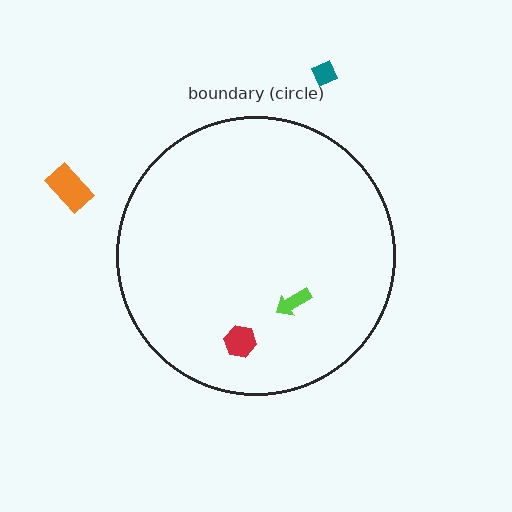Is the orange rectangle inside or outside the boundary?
Outside.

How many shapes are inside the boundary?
2 inside, 2 outside.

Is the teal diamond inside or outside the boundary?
Outside.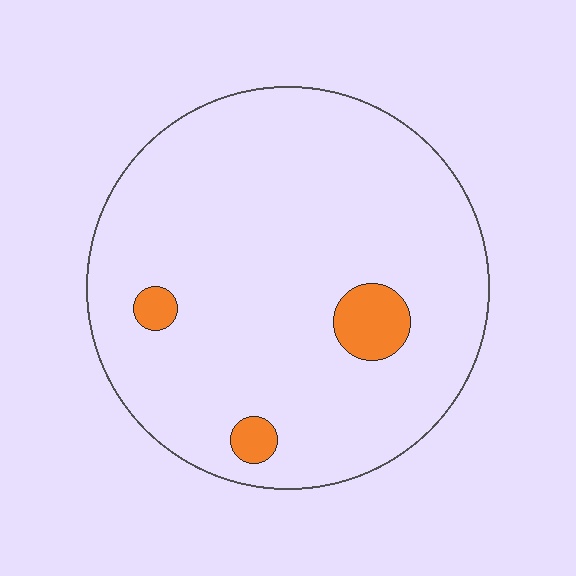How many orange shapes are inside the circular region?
3.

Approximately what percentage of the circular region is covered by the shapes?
Approximately 5%.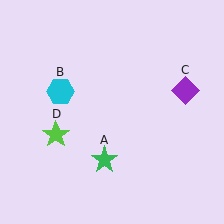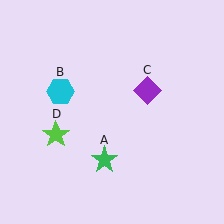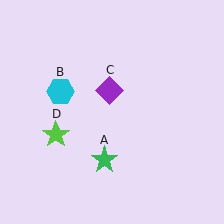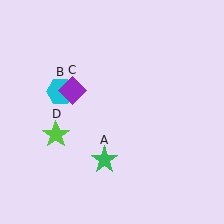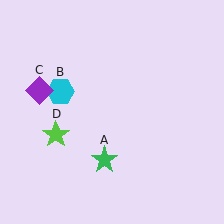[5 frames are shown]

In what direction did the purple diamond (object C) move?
The purple diamond (object C) moved left.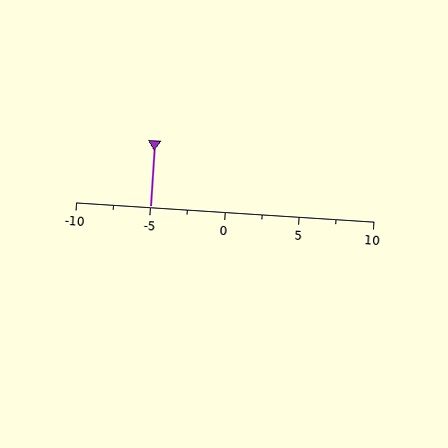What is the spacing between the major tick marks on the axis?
The major ticks are spaced 5 apart.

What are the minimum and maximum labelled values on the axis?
The axis runs from -10 to 10.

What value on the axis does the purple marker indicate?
The marker indicates approximately -5.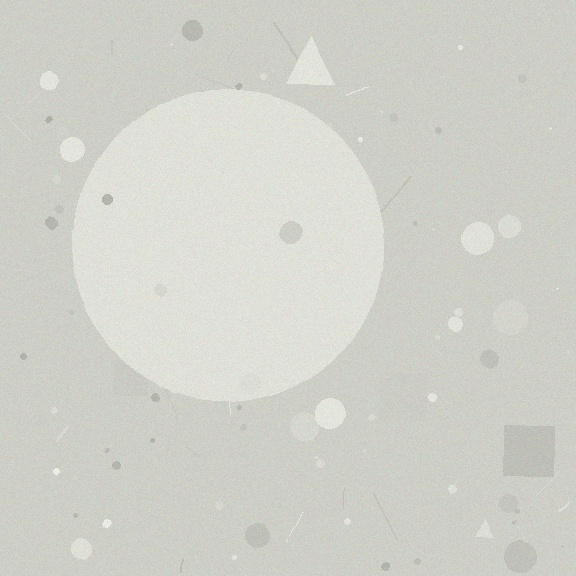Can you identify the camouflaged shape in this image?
The camouflaged shape is a circle.